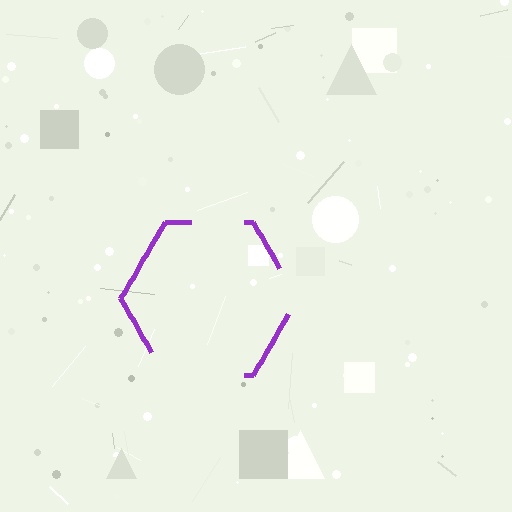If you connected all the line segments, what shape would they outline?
They would outline a hexagon.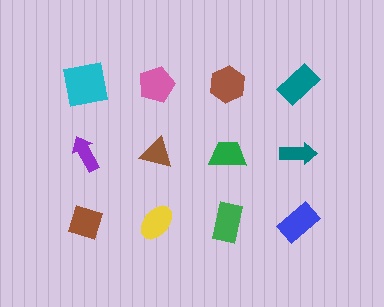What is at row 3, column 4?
A blue rectangle.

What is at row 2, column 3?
A green trapezoid.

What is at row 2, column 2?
A brown triangle.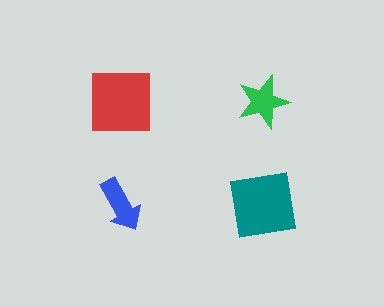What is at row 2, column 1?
A blue arrow.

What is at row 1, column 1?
A red square.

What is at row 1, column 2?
A green star.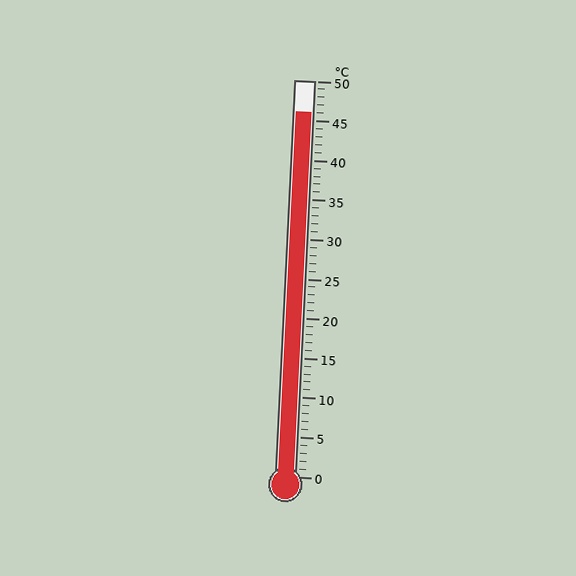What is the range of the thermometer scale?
The thermometer scale ranges from 0°C to 50°C.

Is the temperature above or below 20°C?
The temperature is above 20°C.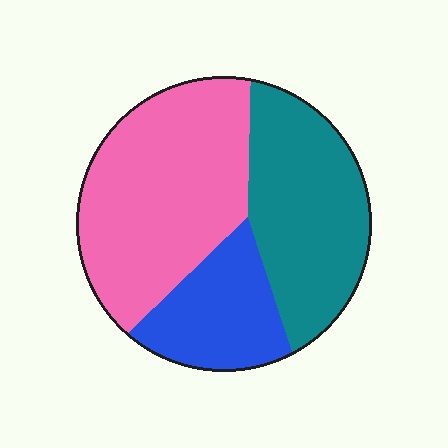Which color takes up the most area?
Pink, at roughly 45%.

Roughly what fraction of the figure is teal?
Teal takes up between a third and a half of the figure.